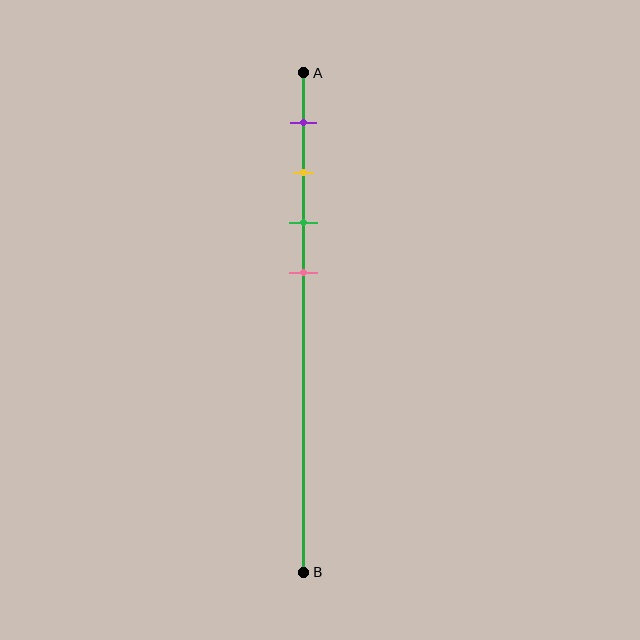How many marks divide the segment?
There are 4 marks dividing the segment.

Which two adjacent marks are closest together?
The yellow and green marks are the closest adjacent pair.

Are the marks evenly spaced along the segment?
Yes, the marks are approximately evenly spaced.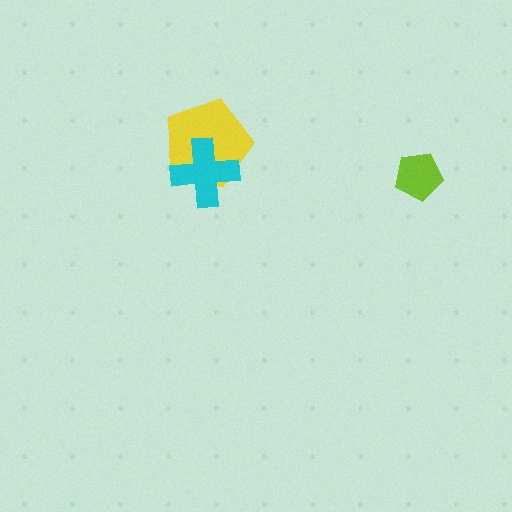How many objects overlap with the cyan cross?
1 object overlaps with the cyan cross.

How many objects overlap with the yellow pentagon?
1 object overlaps with the yellow pentagon.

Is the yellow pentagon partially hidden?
Yes, it is partially covered by another shape.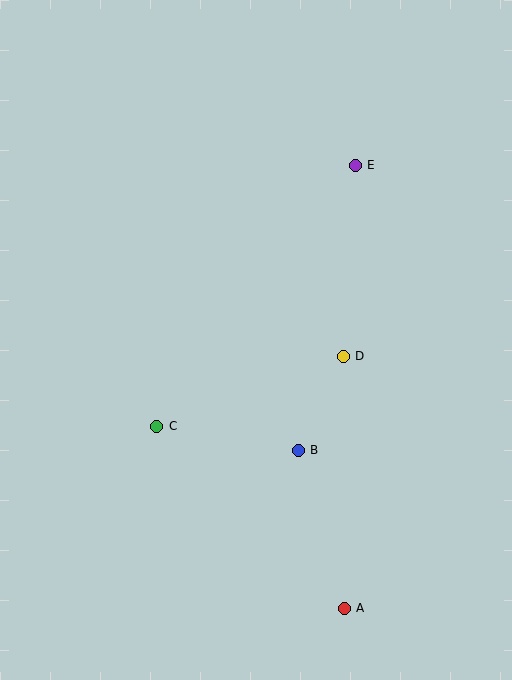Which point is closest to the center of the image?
Point D at (343, 356) is closest to the center.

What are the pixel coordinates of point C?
Point C is at (157, 426).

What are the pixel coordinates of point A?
Point A is at (344, 608).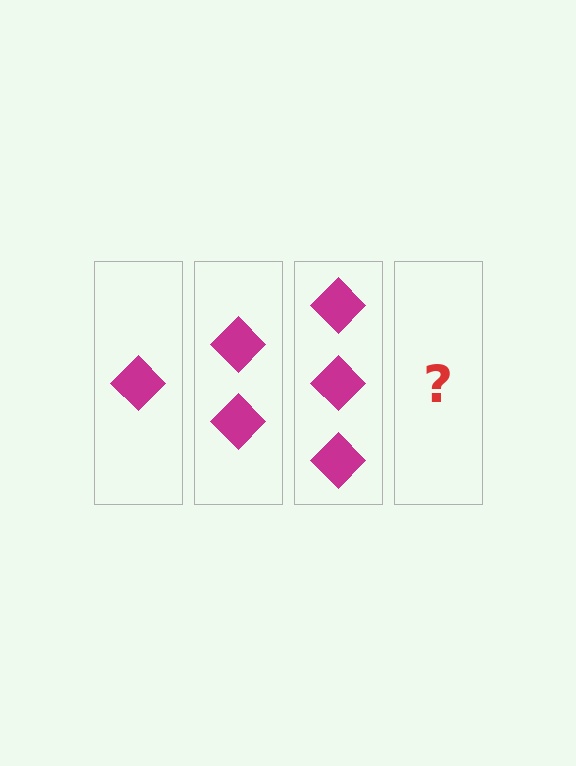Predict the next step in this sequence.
The next step is 4 diamonds.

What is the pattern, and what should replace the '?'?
The pattern is that each step adds one more diamond. The '?' should be 4 diamonds.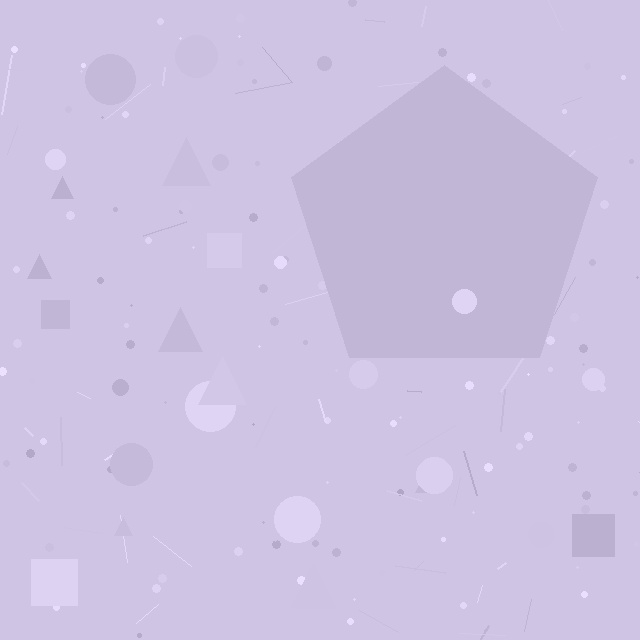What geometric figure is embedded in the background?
A pentagon is embedded in the background.